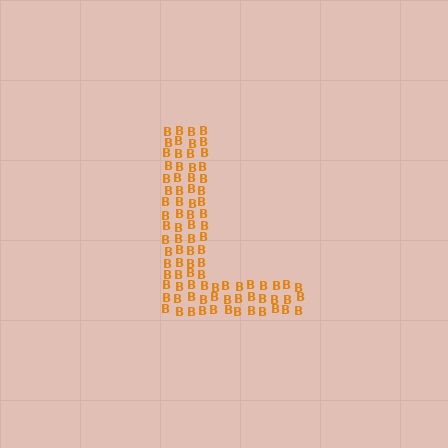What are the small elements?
The small elements are letter B's.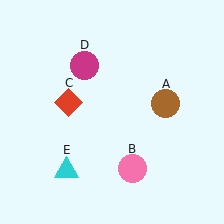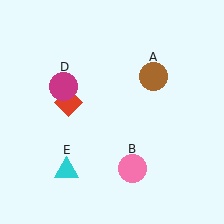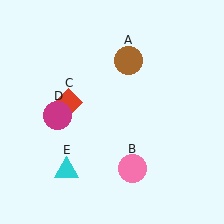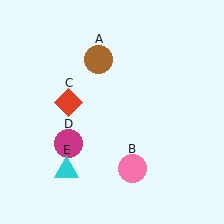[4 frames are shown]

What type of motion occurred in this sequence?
The brown circle (object A), magenta circle (object D) rotated counterclockwise around the center of the scene.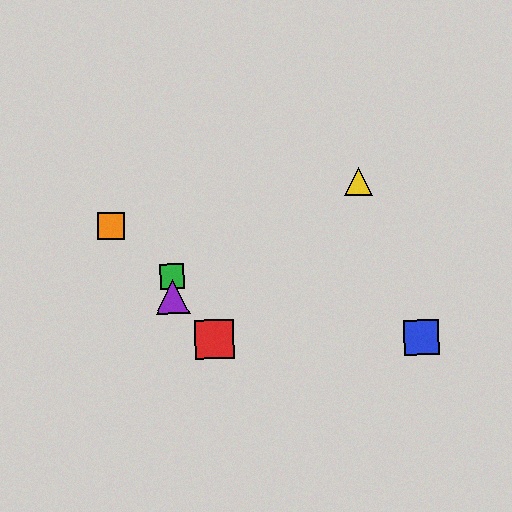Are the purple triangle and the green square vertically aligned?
Yes, both are at x≈173.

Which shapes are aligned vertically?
The green square, the purple triangle are aligned vertically.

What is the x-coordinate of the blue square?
The blue square is at x≈421.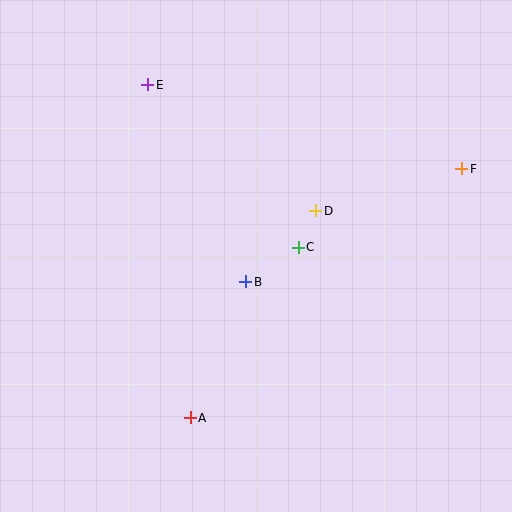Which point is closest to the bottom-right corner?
Point A is closest to the bottom-right corner.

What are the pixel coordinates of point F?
Point F is at (462, 169).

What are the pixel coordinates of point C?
Point C is at (298, 247).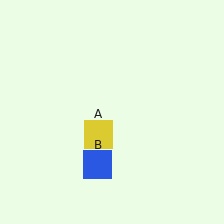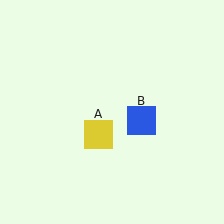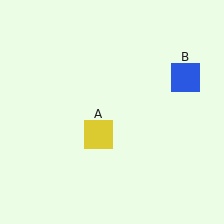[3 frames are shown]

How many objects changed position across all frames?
1 object changed position: blue square (object B).